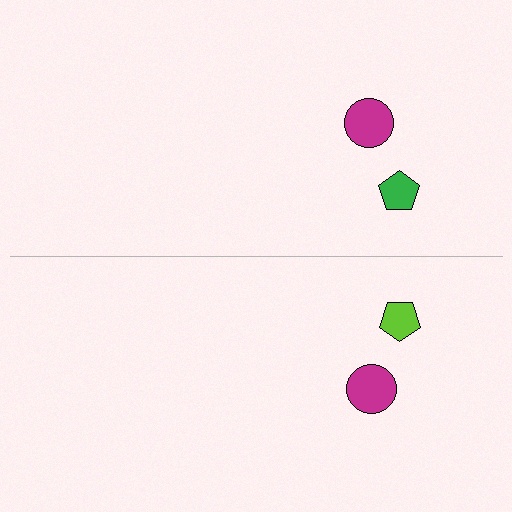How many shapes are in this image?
There are 4 shapes in this image.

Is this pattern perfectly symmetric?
No, the pattern is not perfectly symmetric. The lime pentagon on the bottom side breaks the symmetry — its mirror counterpart is green.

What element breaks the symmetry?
The lime pentagon on the bottom side breaks the symmetry — its mirror counterpart is green.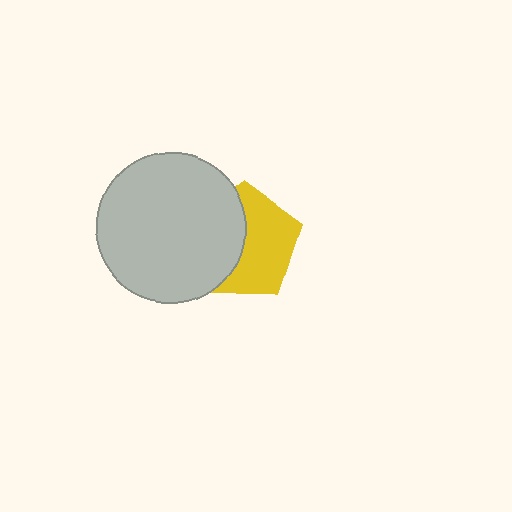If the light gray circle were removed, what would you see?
You would see the complete yellow pentagon.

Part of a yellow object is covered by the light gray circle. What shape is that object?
It is a pentagon.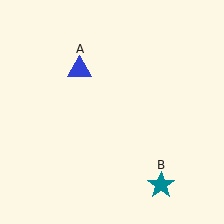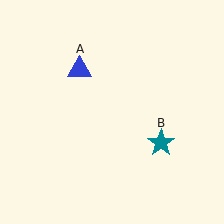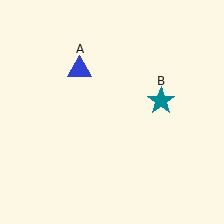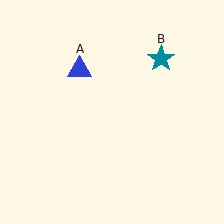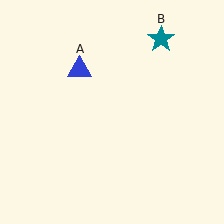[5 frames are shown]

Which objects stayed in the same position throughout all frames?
Blue triangle (object A) remained stationary.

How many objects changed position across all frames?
1 object changed position: teal star (object B).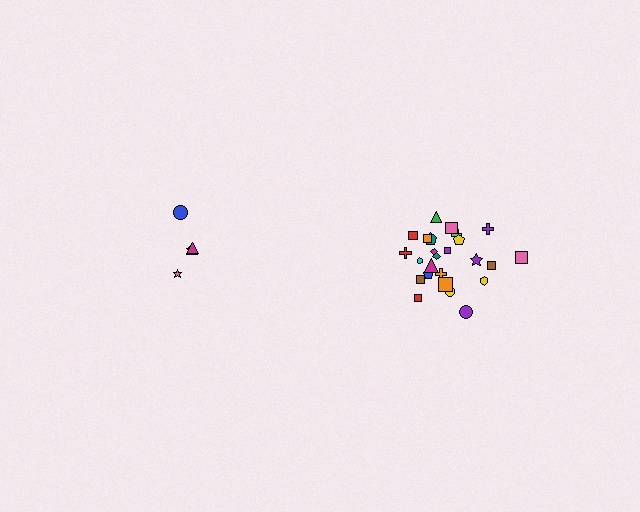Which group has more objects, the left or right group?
The right group.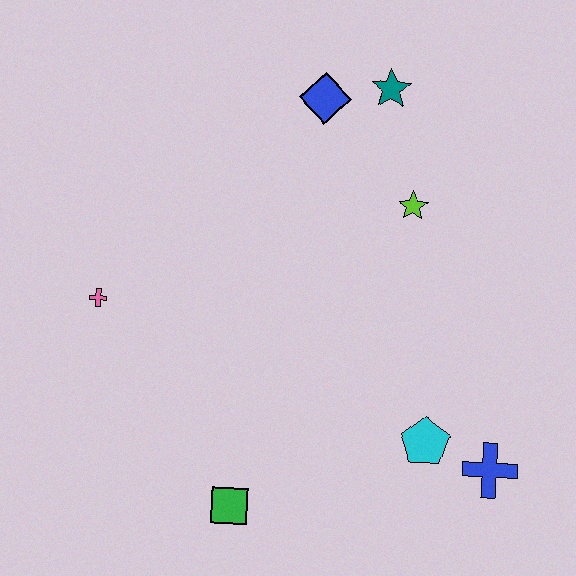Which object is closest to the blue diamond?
The teal star is closest to the blue diamond.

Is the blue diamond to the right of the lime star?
No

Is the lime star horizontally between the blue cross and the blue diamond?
Yes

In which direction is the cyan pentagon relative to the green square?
The cyan pentagon is to the right of the green square.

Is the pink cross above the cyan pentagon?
Yes